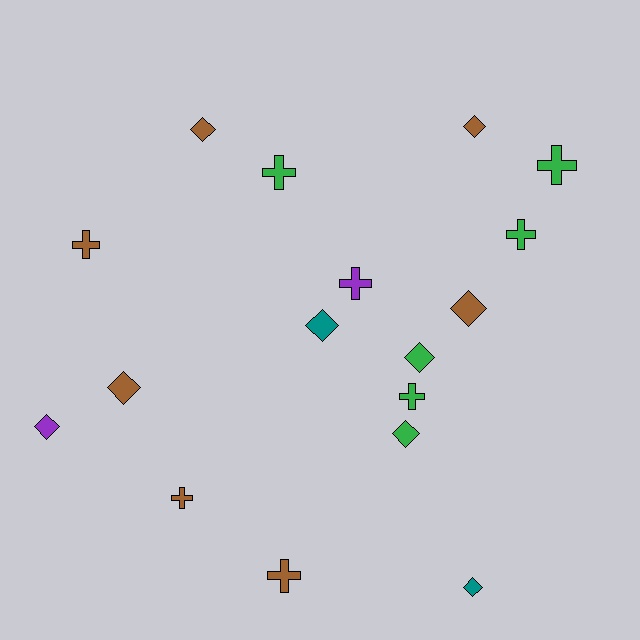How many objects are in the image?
There are 17 objects.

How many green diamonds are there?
There are 2 green diamonds.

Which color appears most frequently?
Brown, with 7 objects.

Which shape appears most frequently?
Diamond, with 9 objects.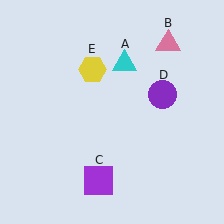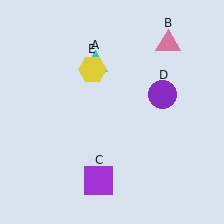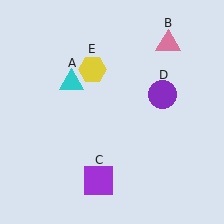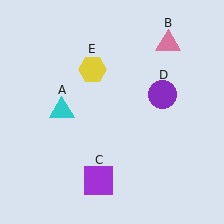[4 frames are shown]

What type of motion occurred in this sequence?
The cyan triangle (object A) rotated counterclockwise around the center of the scene.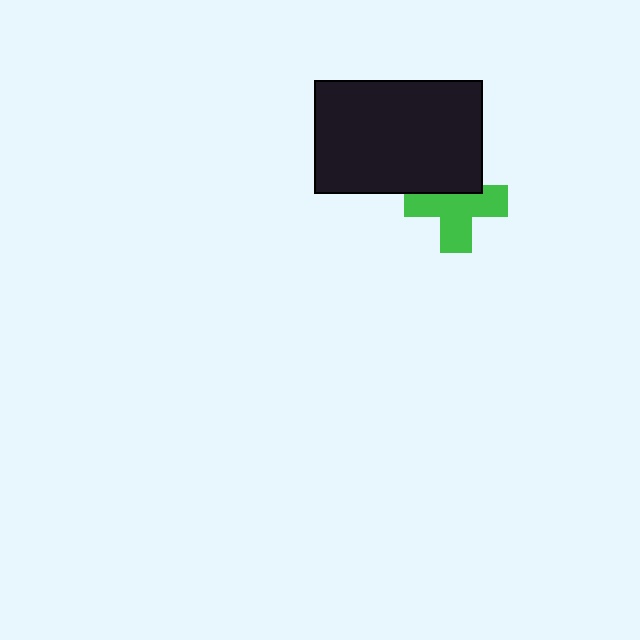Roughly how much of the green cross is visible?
Most of it is visible (roughly 68%).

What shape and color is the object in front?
The object in front is a black rectangle.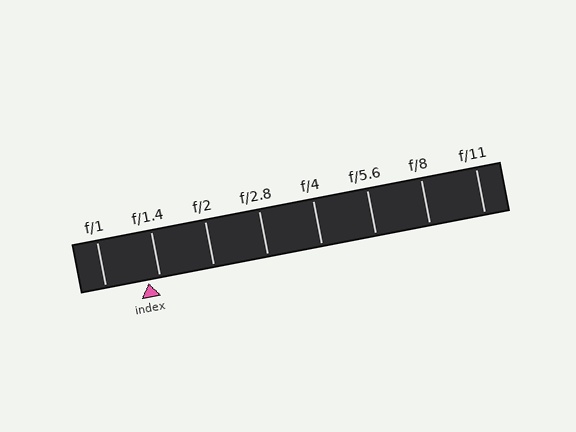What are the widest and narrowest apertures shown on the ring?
The widest aperture shown is f/1 and the narrowest is f/11.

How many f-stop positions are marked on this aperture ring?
There are 8 f-stop positions marked.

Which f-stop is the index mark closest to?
The index mark is closest to f/1.4.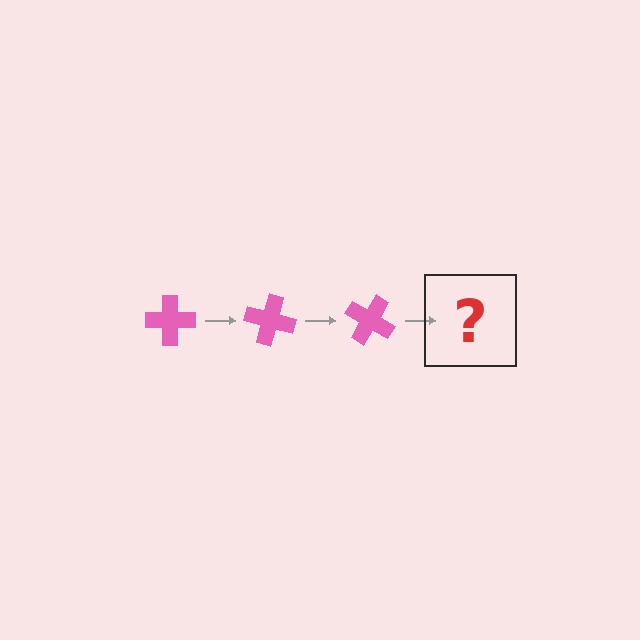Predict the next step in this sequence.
The next step is a pink cross rotated 45 degrees.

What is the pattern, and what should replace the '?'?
The pattern is that the cross rotates 15 degrees each step. The '?' should be a pink cross rotated 45 degrees.